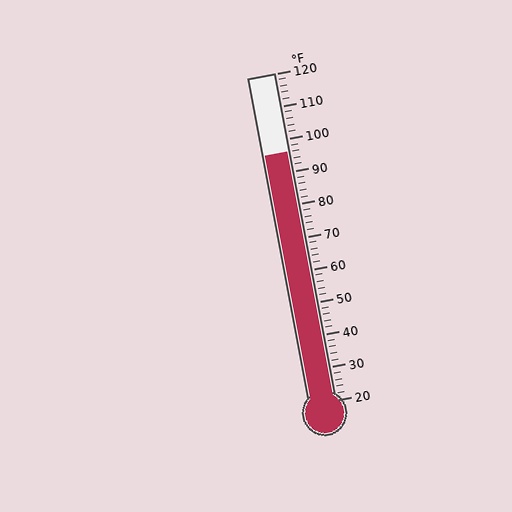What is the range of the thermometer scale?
The thermometer scale ranges from 20°F to 120°F.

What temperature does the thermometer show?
The thermometer shows approximately 96°F.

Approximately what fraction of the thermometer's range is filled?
The thermometer is filled to approximately 75% of its range.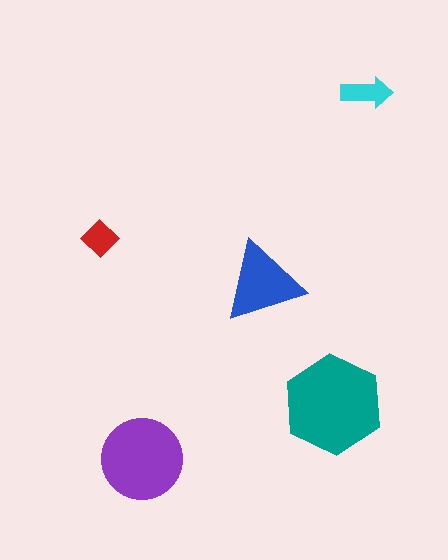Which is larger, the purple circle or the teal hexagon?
The teal hexagon.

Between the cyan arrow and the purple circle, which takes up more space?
The purple circle.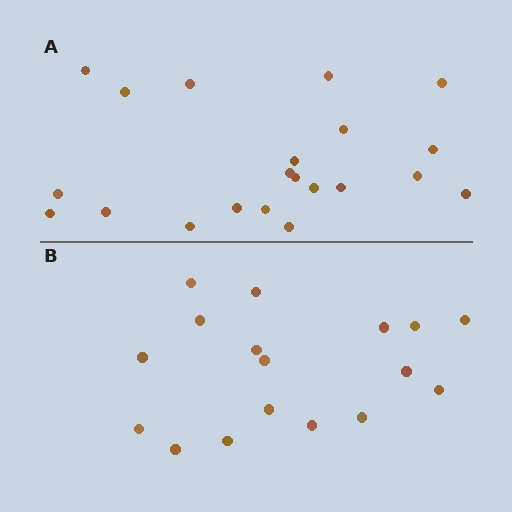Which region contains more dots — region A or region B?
Region A (the top region) has more dots.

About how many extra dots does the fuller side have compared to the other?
Region A has about 4 more dots than region B.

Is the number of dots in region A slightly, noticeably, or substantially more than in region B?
Region A has only slightly more — the two regions are fairly close. The ratio is roughly 1.2 to 1.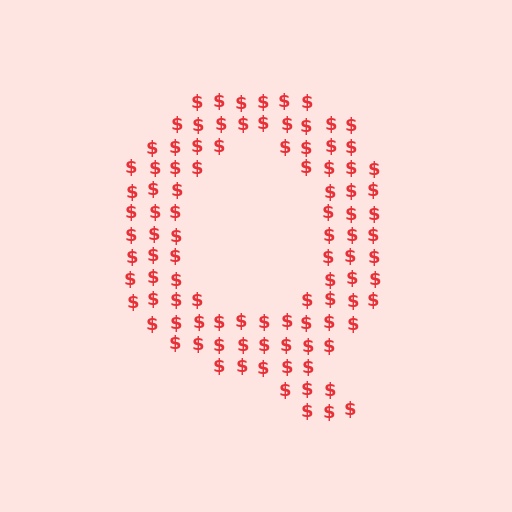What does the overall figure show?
The overall figure shows the letter Q.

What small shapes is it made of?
It is made of small dollar signs.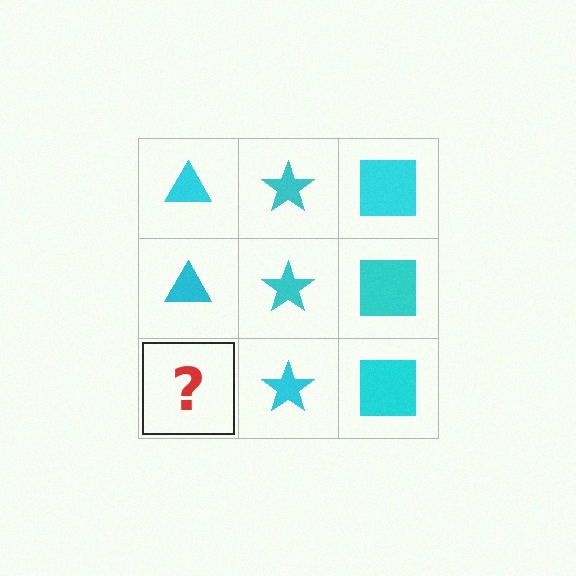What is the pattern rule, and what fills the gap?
The rule is that each column has a consistent shape. The gap should be filled with a cyan triangle.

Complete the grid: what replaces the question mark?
The question mark should be replaced with a cyan triangle.